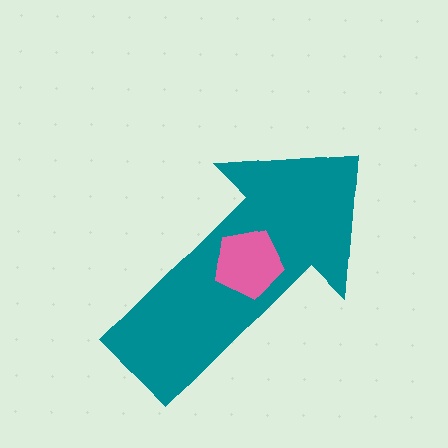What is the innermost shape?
The pink pentagon.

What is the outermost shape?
The teal arrow.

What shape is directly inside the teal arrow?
The pink pentagon.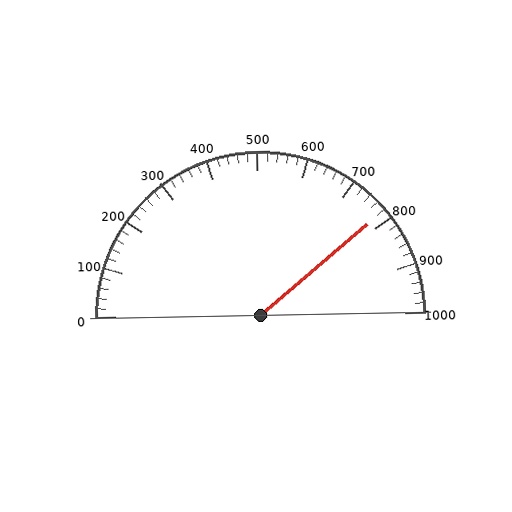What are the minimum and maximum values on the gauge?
The gauge ranges from 0 to 1000.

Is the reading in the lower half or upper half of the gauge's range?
The reading is in the upper half of the range (0 to 1000).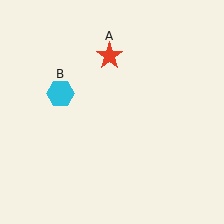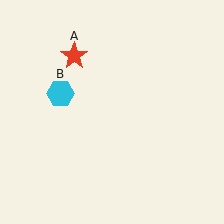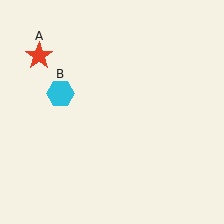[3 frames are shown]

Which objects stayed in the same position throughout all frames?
Cyan hexagon (object B) remained stationary.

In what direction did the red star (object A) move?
The red star (object A) moved left.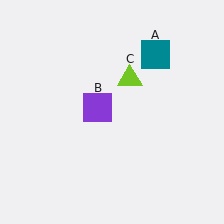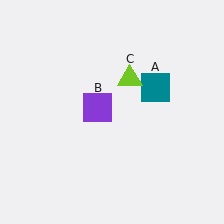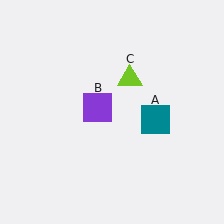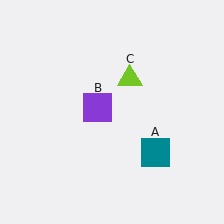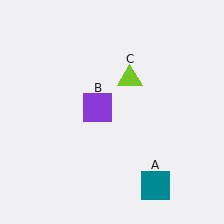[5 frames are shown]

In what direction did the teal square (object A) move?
The teal square (object A) moved down.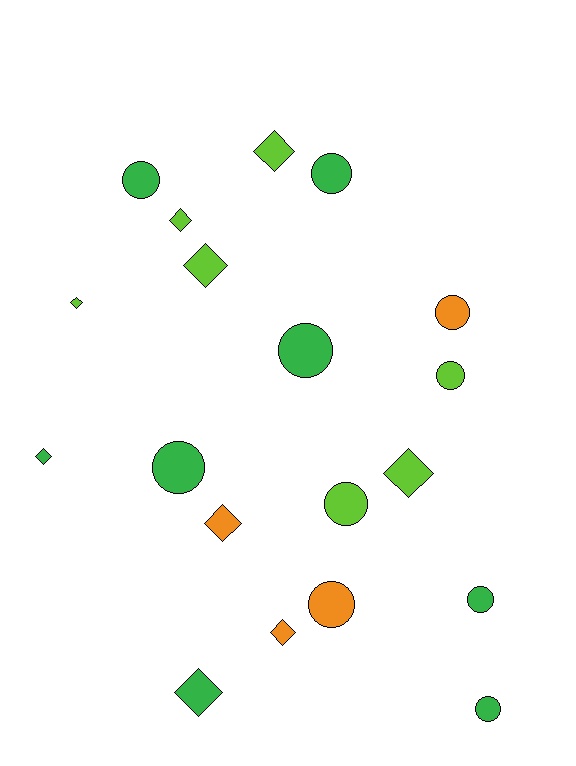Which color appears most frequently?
Green, with 8 objects.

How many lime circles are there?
There are 2 lime circles.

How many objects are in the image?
There are 19 objects.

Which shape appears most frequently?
Circle, with 10 objects.